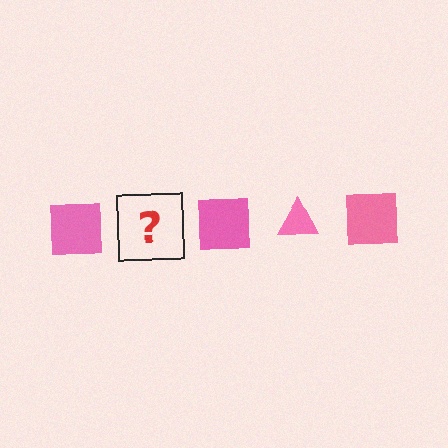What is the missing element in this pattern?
The missing element is a pink triangle.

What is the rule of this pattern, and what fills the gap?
The rule is that the pattern cycles through square, triangle shapes in pink. The gap should be filled with a pink triangle.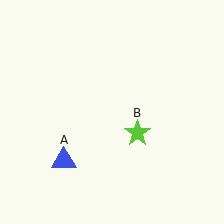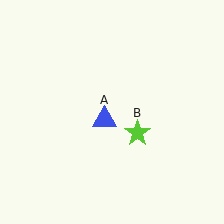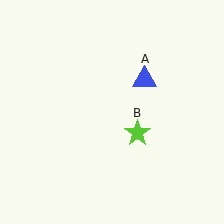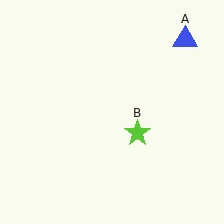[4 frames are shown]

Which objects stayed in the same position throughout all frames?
Lime star (object B) remained stationary.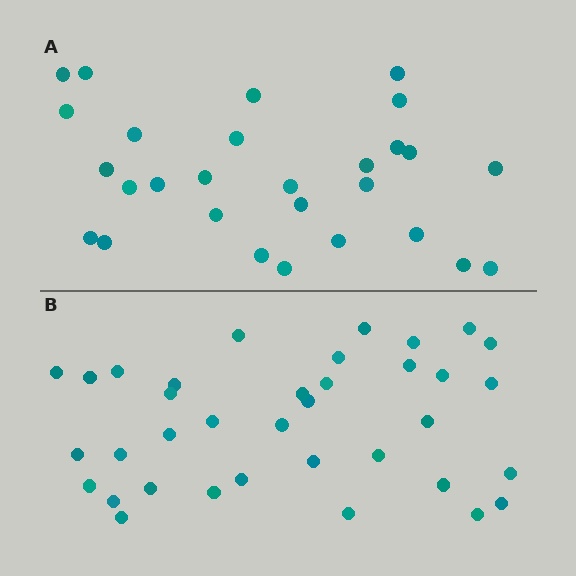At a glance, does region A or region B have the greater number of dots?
Region B (the bottom region) has more dots.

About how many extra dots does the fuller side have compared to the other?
Region B has roughly 8 or so more dots than region A.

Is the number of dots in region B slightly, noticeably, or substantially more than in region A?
Region B has noticeably more, but not dramatically so. The ratio is roughly 1.3 to 1.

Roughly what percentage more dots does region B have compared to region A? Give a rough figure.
About 30% more.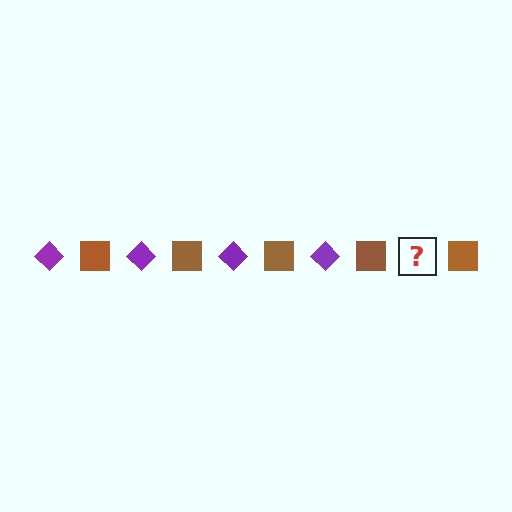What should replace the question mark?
The question mark should be replaced with a purple diamond.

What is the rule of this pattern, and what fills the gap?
The rule is that the pattern alternates between purple diamond and brown square. The gap should be filled with a purple diamond.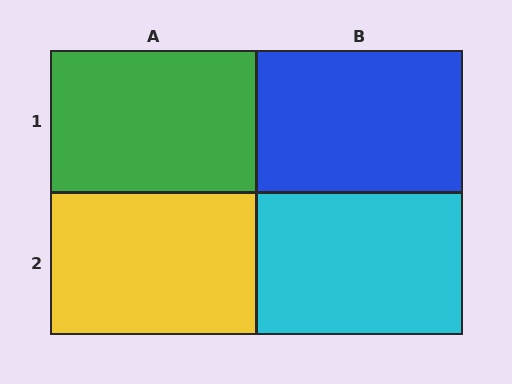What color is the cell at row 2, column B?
Cyan.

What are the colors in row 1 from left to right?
Green, blue.